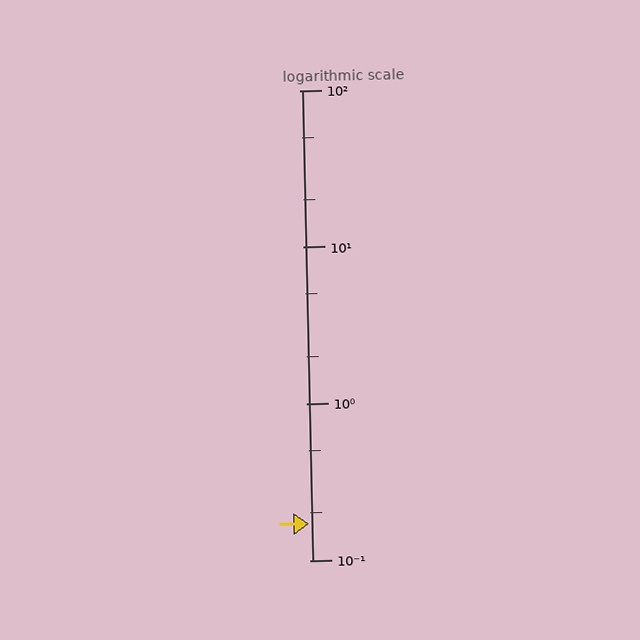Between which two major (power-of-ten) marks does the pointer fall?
The pointer is between 0.1 and 1.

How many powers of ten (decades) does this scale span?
The scale spans 3 decades, from 0.1 to 100.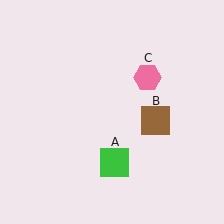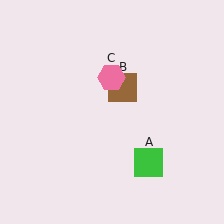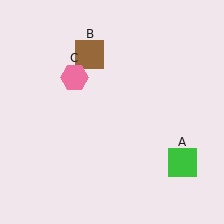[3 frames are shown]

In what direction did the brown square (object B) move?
The brown square (object B) moved up and to the left.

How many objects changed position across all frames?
3 objects changed position: green square (object A), brown square (object B), pink hexagon (object C).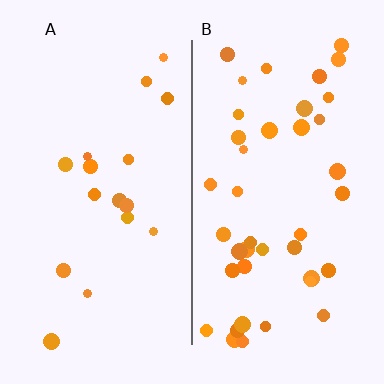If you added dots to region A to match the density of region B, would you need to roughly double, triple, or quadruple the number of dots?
Approximately double.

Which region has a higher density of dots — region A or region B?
B (the right).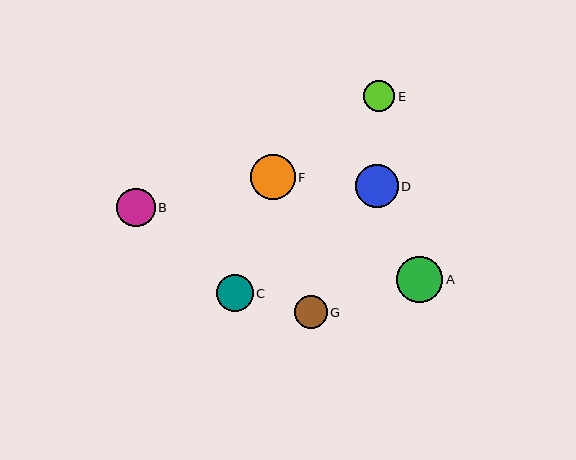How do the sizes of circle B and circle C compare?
Circle B and circle C are approximately the same size.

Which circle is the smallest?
Circle E is the smallest with a size of approximately 31 pixels.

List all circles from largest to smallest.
From largest to smallest: A, F, D, B, C, G, E.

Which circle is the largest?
Circle A is the largest with a size of approximately 46 pixels.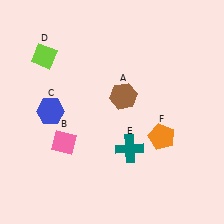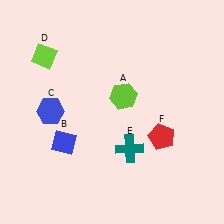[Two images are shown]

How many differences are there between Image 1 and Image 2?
There are 3 differences between the two images.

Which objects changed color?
A changed from brown to lime. B changed from pink to blue. F changed from orange to red.